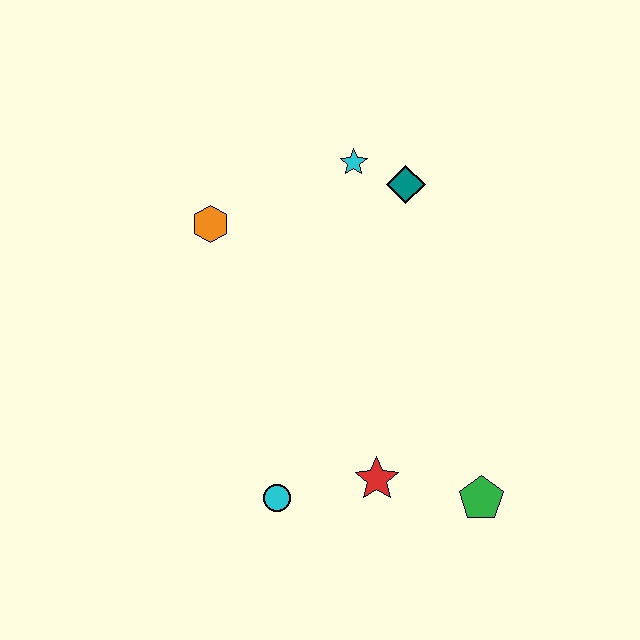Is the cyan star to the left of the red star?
Yes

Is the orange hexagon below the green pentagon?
No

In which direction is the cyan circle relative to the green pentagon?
The cyan circle is to the left of the green pentagon.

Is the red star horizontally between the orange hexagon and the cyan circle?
No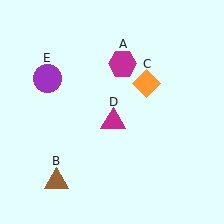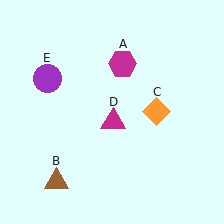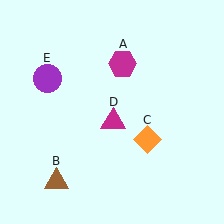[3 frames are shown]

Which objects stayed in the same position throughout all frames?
Magenta hexagon (object A) and brown triangle (object B) and magenta triangle (object D) and purple circle (object E) remained stationary.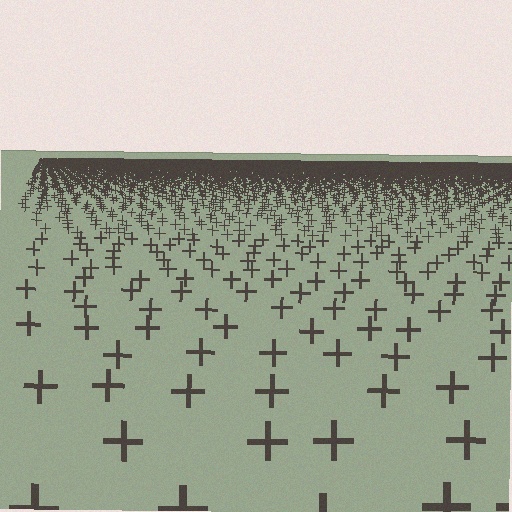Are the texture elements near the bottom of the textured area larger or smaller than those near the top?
Larger. Near the bottom, elements are closer to the viewer and appear at a bigger on-screen size.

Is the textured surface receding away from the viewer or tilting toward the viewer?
The surface is receding away from the viewer. Texture elements get smaller and denser toward the top.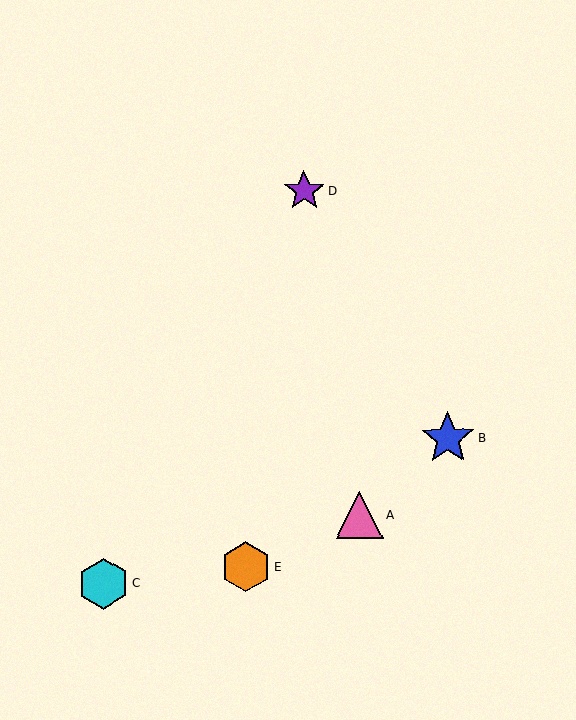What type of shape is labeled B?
Shape B is a blue star.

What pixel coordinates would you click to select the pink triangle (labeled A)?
Click at (360, 515) to select the pink triangle A.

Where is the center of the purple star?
The center of the purple star is at (304, 191).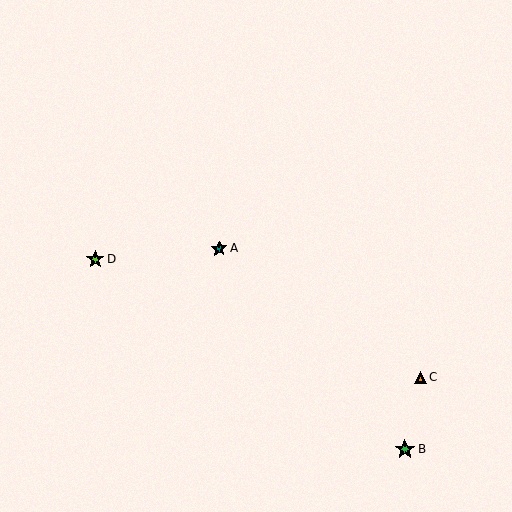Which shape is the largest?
The green star (labeled B) is the largest.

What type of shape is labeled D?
Shape D is a lime star.